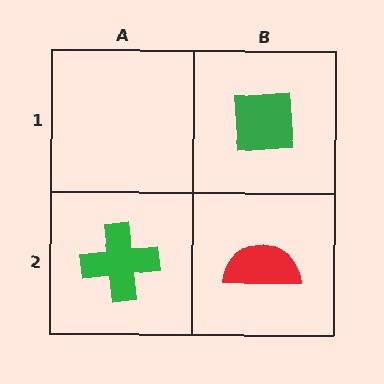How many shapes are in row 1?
1 shape.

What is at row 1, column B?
A green square.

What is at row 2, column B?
A red semicircle.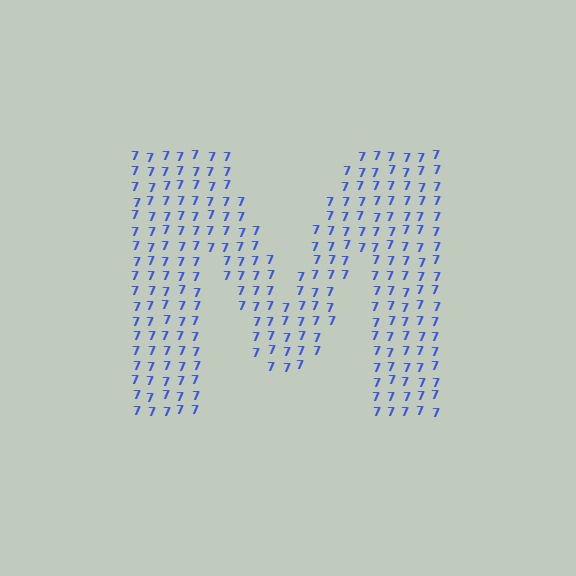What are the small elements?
The small elements are digit 7's.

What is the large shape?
The large shape is the letter M.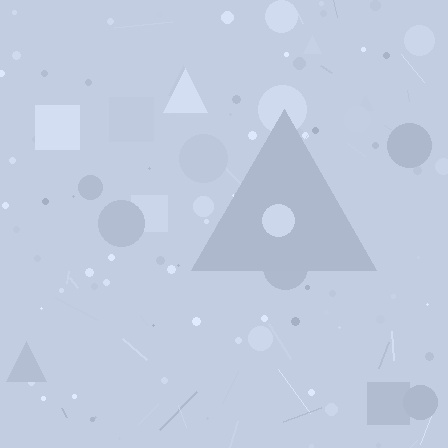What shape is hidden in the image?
A triangle is hidden in the image.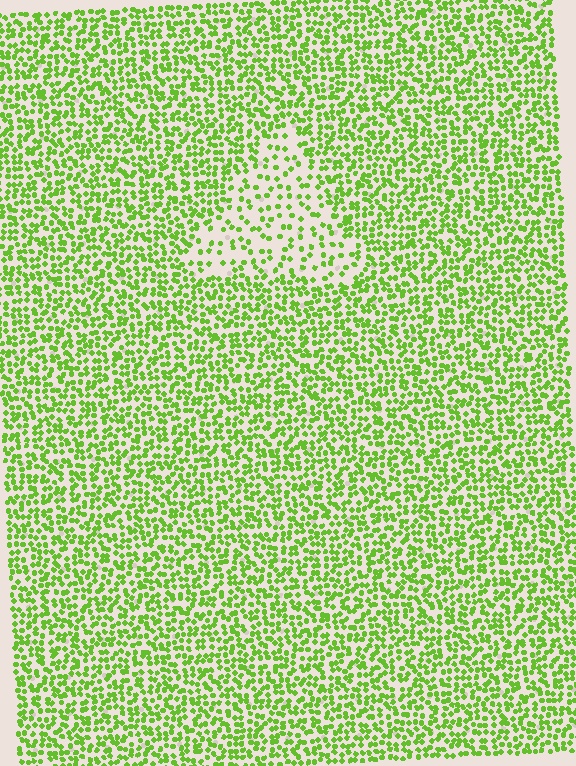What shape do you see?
I see a triangle.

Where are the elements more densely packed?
The elements are more densely packed outside the triangle boundary.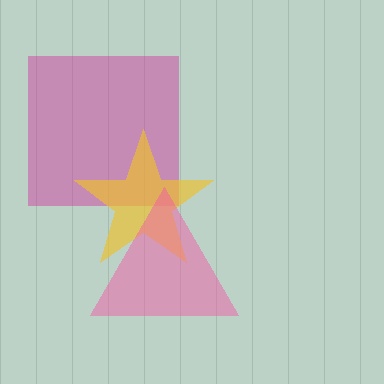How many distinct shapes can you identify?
There are 3 distinct shapes: a magenta square, a yellow star, a pink triangle.